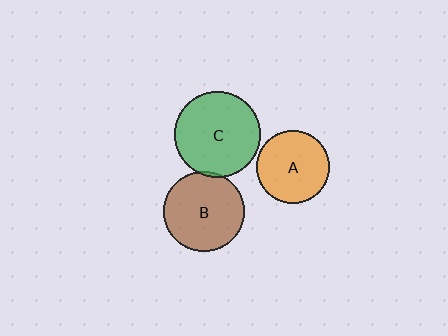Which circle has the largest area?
Circle C (green).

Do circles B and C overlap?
Yes.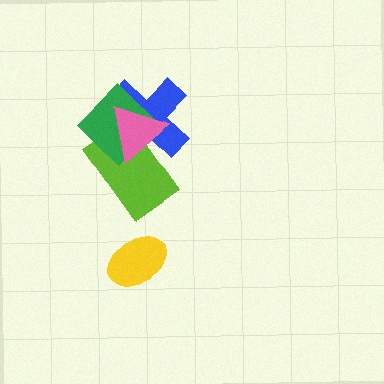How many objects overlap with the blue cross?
3 objects overlap with the blue cross.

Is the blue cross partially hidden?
Yes, it is partially covered by another shape.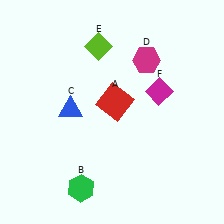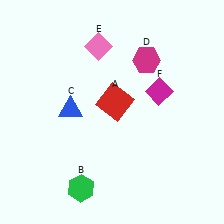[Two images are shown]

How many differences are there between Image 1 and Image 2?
There is 1 difference between the two images.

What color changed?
The diamond (E) changed from lime in Image 1 to pink in Image 2.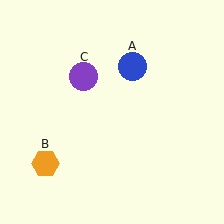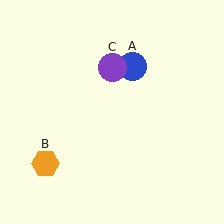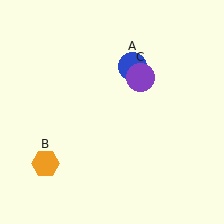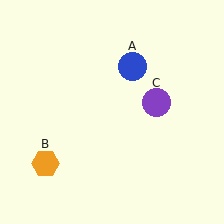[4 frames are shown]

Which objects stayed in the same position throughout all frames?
Blue circle (object A) and orange hexagon (object B) remained stationary.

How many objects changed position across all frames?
1 object changed position: purple circle (object C).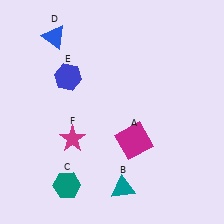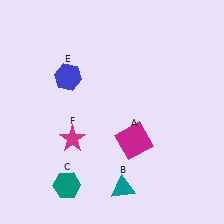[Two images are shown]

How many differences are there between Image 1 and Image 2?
There is 1 difference between the two images.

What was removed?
The blue triangle (D) was removed in Image 2.